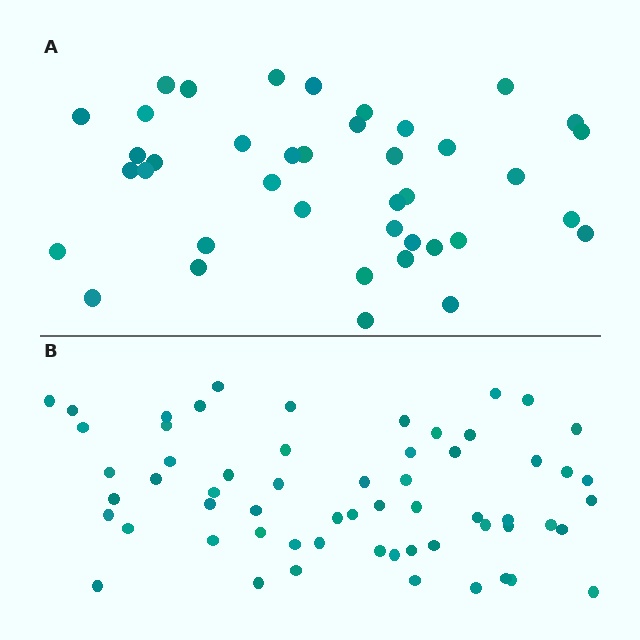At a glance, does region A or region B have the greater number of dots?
Region B (the bottom region) has more dots.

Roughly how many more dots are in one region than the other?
Region B has approximately 20 more dots than region A.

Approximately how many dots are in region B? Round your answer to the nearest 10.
About 60 dots.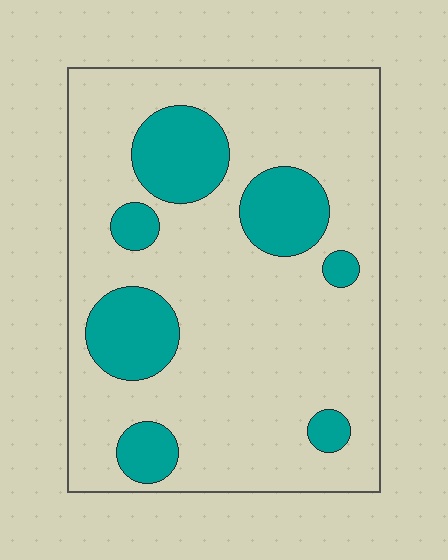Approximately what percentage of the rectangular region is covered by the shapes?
Approximately 20%.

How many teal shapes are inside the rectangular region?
7.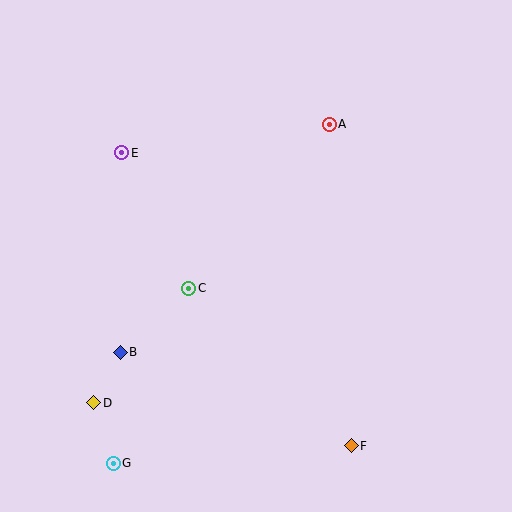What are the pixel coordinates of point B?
Point B is at (121, 352).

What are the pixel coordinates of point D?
Point D is at (94, 403).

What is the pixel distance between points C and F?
The distance between C and F is 226 pixels.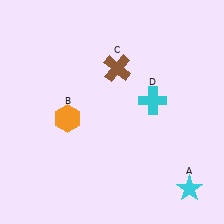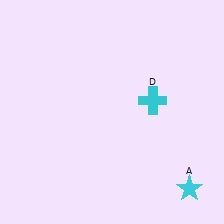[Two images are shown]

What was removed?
The brown cross (C), the orange hexagon (B) were removed in Image 2.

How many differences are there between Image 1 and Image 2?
There are 2 differences between the two images.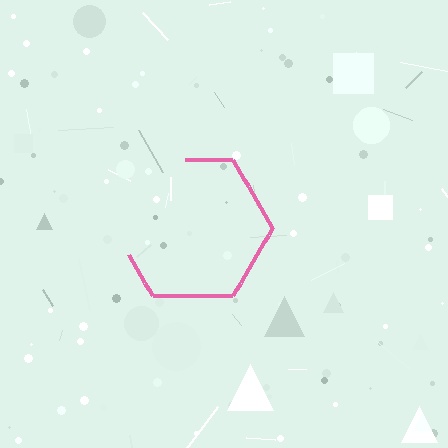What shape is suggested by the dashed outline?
The dashed outline suggests a hexagon.